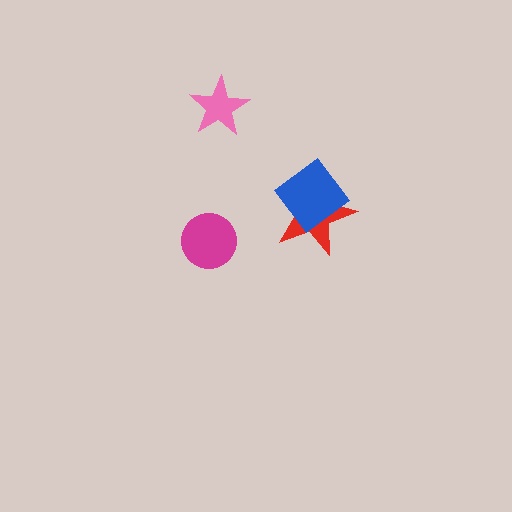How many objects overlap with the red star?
1 object overlaps with the red star.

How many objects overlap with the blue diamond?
1 object overlaps with the blue diamond.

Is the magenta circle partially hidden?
No, no other shape covers it.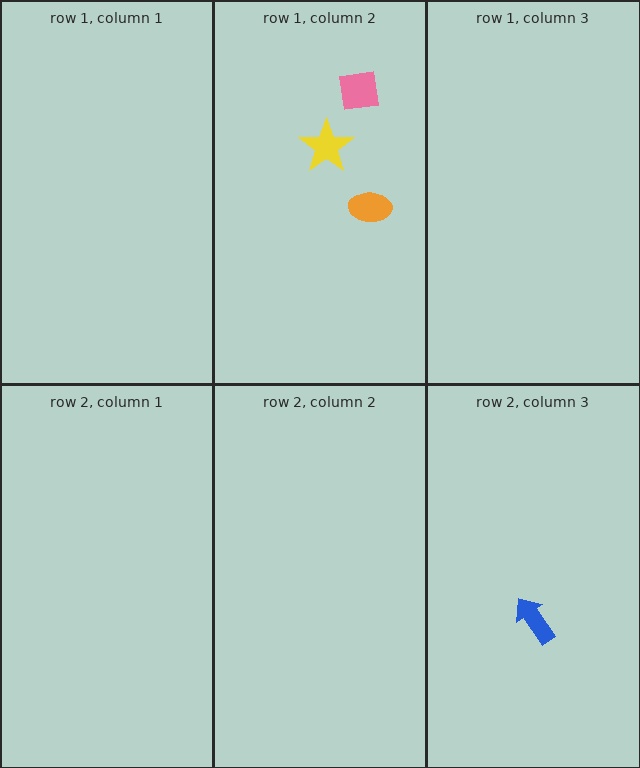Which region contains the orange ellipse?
The row 1, column 2 region.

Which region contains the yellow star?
The row 1, column 2 region.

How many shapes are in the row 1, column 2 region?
3.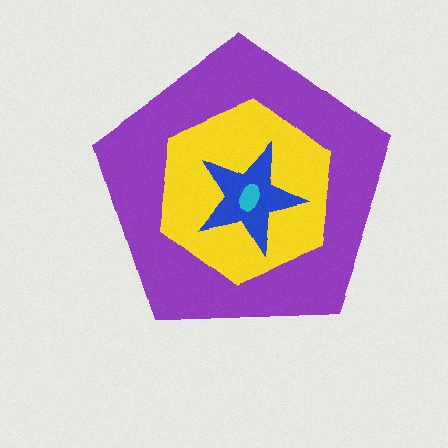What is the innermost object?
The cyan ellipse.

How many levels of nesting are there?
4.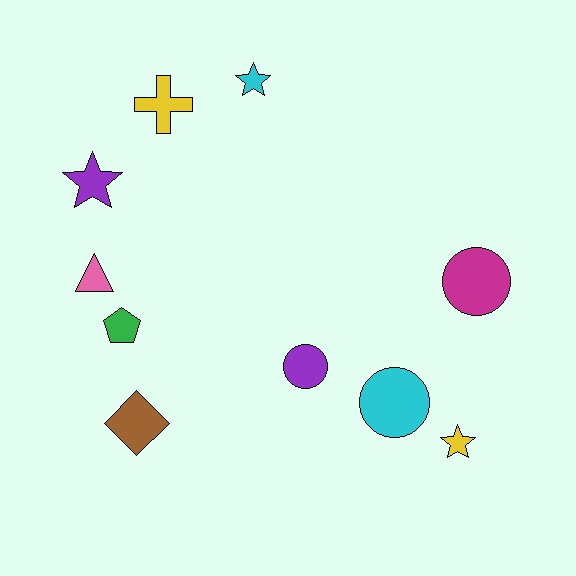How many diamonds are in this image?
There is 1 diamond.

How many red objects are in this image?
There are no red objects.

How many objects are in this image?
There are 10 objects.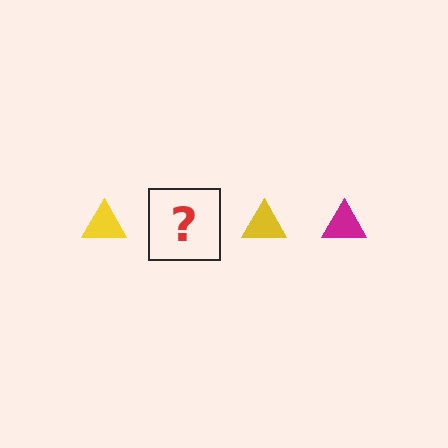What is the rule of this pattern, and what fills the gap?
The rule is that the pattern cycles through yellow, magenta triangles. The gap should be filled with a magenta triangle.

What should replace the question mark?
The question mark should be replaced with a magenta triangle.